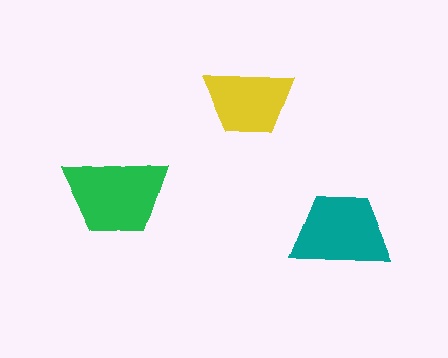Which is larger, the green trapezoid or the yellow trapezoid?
The green one.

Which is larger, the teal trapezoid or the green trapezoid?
The green one.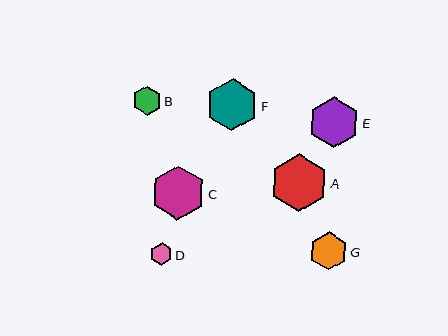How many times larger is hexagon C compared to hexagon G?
Hexagon C is approximately 1.4 times the size of hexagon G.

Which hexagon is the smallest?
Hexagon D is the smallest with a size of approximately 23 pixels.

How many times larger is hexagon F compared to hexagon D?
Hexagon F is approximately 2.3 times the size of hexagon D.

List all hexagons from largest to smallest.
From largest to smallest: A, C, F, E, G, B, D.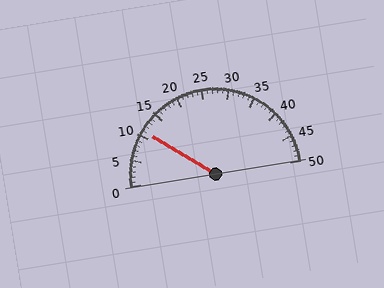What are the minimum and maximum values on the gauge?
The gauge ranges from 0 to 50.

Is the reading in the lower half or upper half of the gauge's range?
The reading is in the lower half of the range (0 to 50).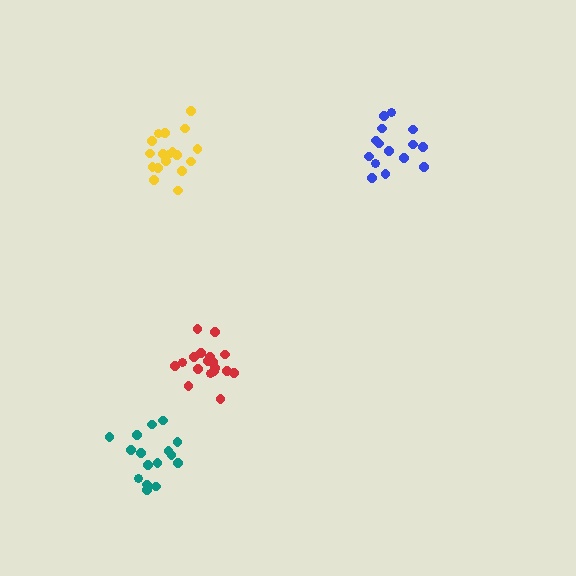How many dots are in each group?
Group 1: 18 dots, Group 2: 15 dots, Group 3: 18 dots, Group 4: 16 dots (67 total).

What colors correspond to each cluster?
The clusters are colored: red, blue, yellow, teal.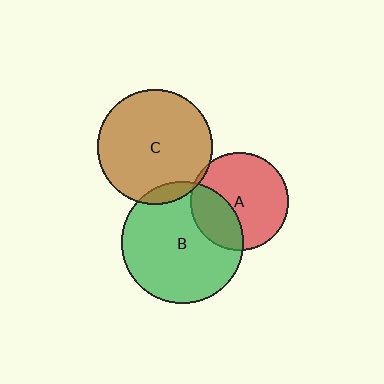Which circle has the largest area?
Circle B (green).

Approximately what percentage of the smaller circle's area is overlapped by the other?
Approximately 5%.